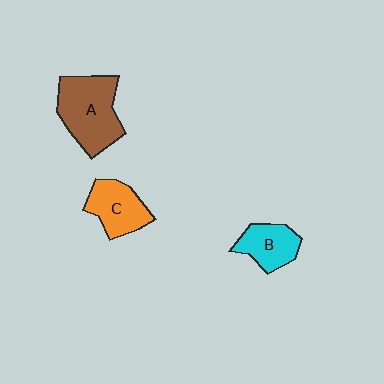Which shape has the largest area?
Shape A (brown).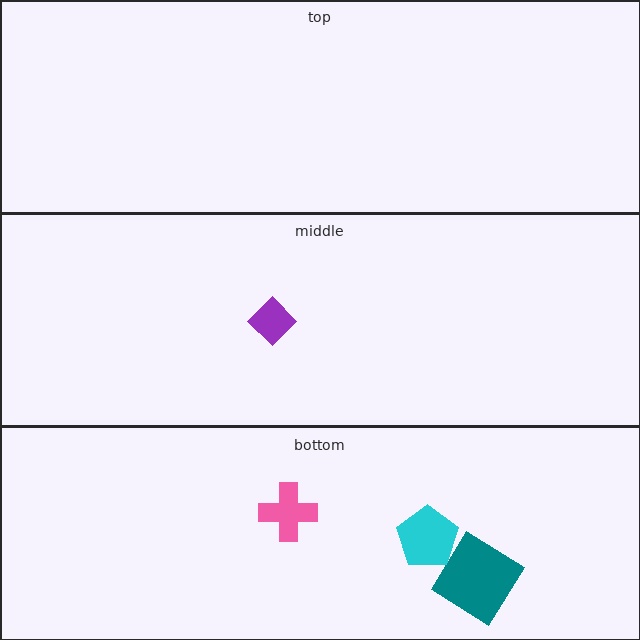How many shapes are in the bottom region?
3.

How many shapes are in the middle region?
1.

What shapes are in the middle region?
The purple diamond.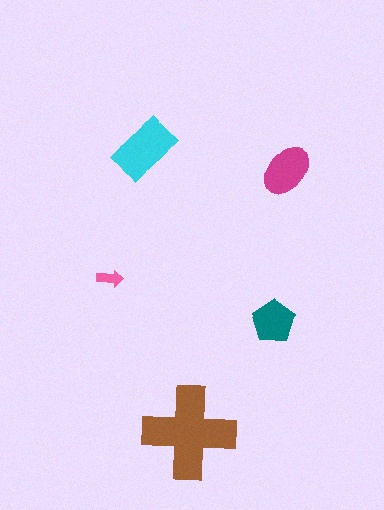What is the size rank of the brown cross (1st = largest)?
1st.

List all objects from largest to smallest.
The brown cross, the cyan rectangle, the magenta ellipse, the teal pentagon, the pink arrow.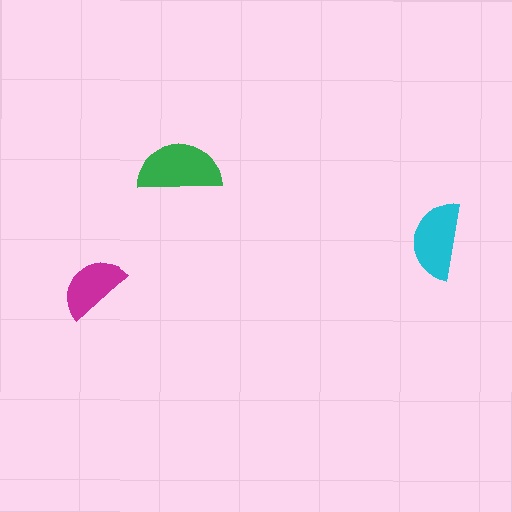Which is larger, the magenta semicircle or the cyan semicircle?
The cyan one.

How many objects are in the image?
There are 3 objects in the image.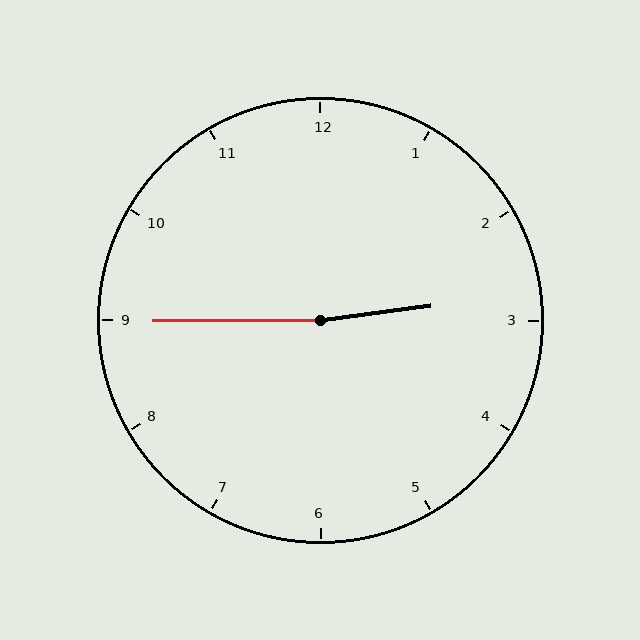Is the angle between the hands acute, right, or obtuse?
It is obtuse.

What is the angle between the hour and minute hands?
Approximately 172 degrees.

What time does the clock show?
2:45.